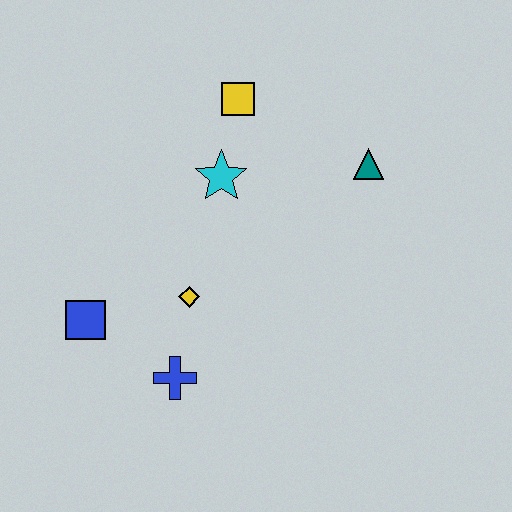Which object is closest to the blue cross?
The yellow diamond is closest to the blue cross.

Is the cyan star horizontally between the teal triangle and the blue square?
Yes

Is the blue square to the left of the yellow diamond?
Yes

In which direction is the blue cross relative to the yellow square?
The blue cross is below the yellow square.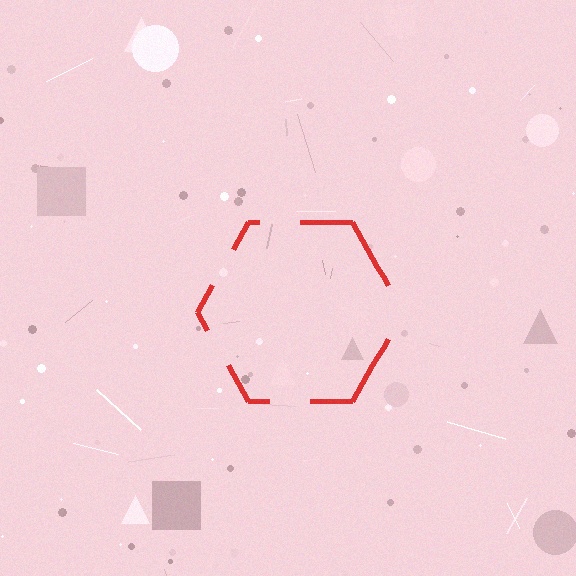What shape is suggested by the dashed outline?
The dashed outline suggests a hexagon.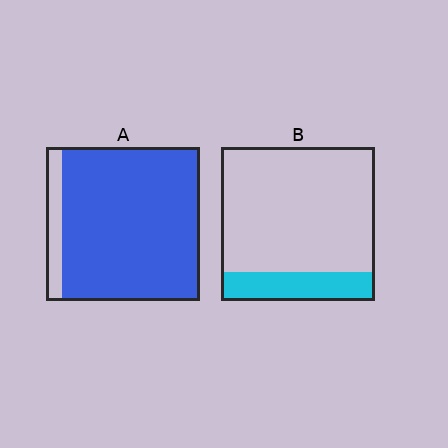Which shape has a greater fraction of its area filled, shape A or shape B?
Shape A.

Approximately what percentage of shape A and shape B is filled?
A is approximately 90% and B is approximately 20%.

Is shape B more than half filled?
No.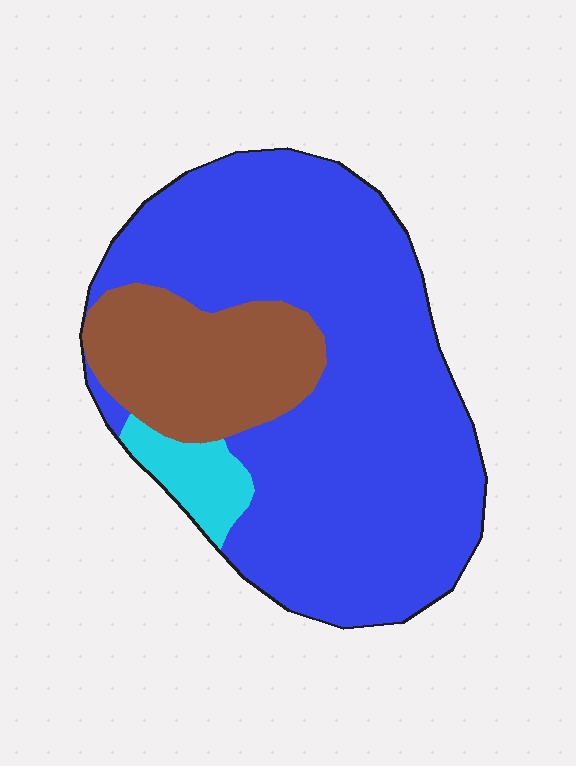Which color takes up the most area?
Blue, at roughly 75%.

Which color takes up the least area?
Cyan, at roughly 5%.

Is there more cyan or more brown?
Brown.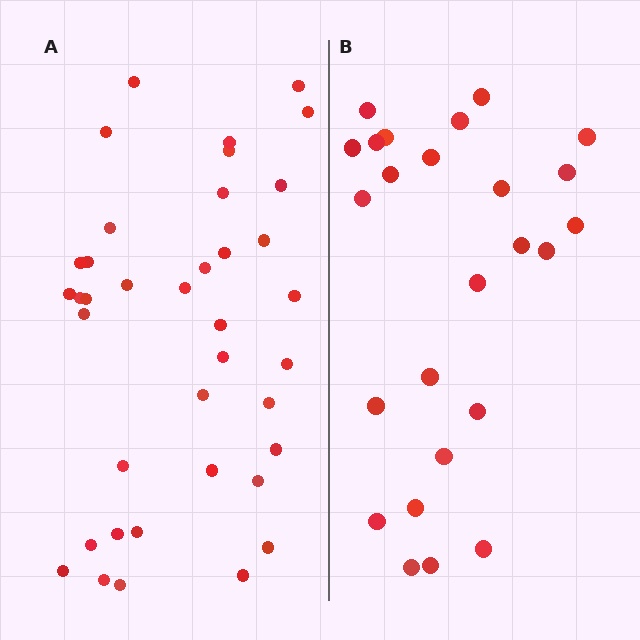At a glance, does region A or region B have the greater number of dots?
Region A (the left region) has more dots.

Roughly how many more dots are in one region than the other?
Region A has approximately 15 more dots than region B.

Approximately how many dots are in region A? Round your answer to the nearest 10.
About 40 dots. (The exact count is 38, which rounds to 40.)